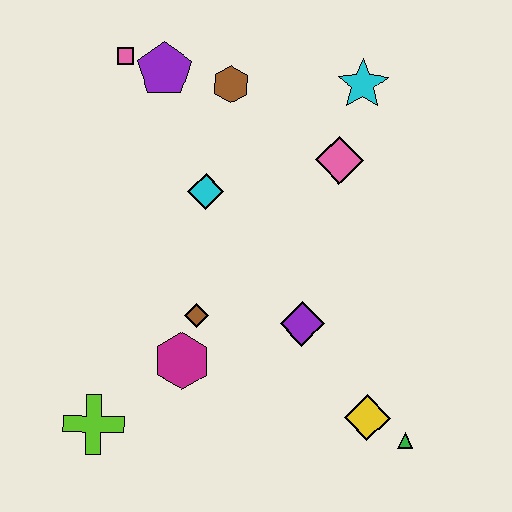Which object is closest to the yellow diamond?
The green triangle is closest to the yellow diamond.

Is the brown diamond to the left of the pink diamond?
Yes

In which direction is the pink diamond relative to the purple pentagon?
The pink diamond is to the right of the purple pentagon.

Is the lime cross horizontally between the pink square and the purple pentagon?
No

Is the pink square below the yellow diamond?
No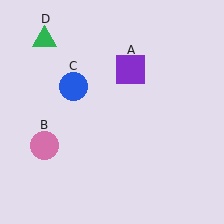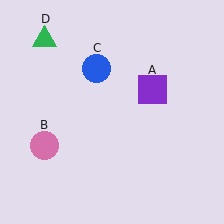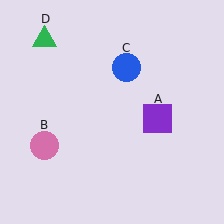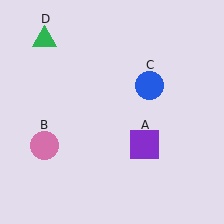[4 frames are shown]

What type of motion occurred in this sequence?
The purple square (object A), blue circle (object C) rotated clockwise around the center of the scene.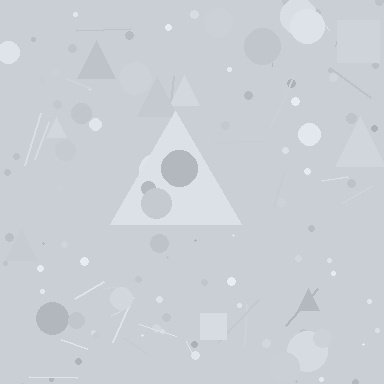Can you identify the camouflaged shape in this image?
The camouflaged shape is a triangle.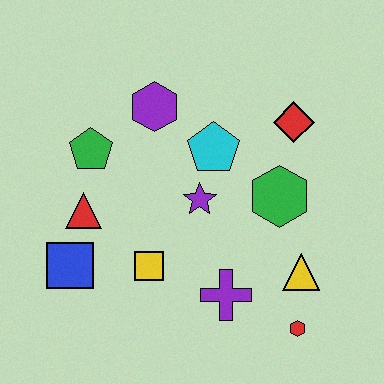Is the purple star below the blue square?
No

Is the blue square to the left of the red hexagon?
Yes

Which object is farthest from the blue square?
The red diamond is farthest from the blue square.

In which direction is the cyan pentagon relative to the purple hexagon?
The cyan pentagon is to the right of the purple hexagon.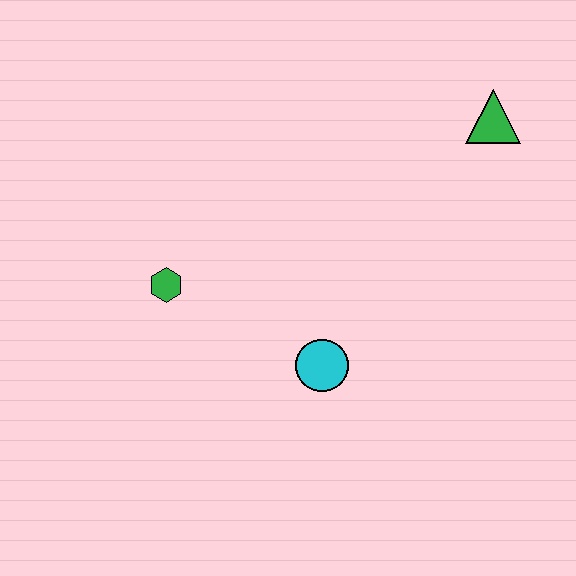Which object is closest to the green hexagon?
The cyan circle is closest to the green hexagon.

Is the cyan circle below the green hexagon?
Yes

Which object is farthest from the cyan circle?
The green triangle is farthest from the cyan circle.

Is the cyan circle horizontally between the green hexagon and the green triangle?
Yes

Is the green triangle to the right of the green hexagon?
Yes